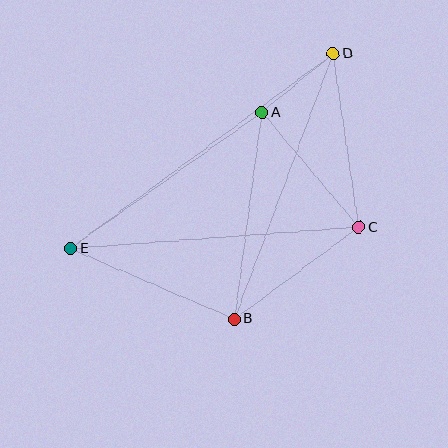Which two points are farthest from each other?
Points D and E are farthest from each other.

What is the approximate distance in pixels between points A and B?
The distance between A and B is approximately 208 pixels.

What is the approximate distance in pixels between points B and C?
The distance between B and C is approximately 155 pixels.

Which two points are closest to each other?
Points A and D are closest to each other.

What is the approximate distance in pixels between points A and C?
The distance between A and C is approximately 150 pixels.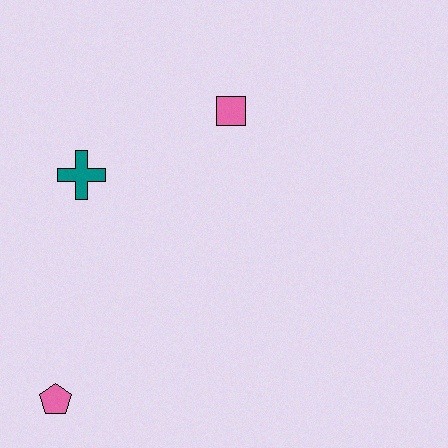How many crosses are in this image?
There is 1 cross.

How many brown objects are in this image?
There are no brown objects.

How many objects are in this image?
There are 3 objects.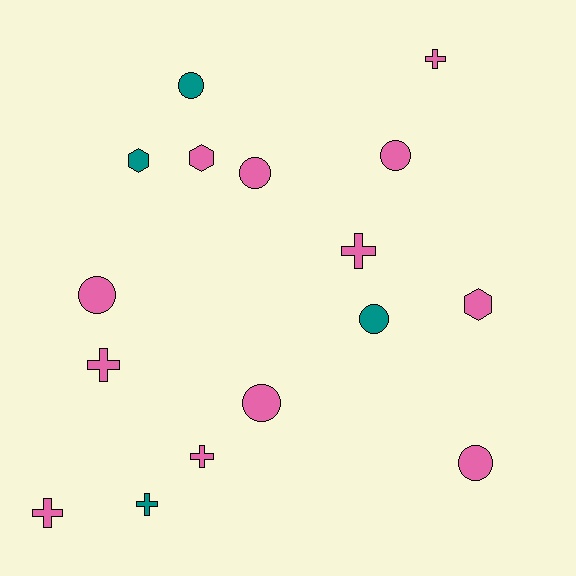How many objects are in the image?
There are 16 objects.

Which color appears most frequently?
Pink, with 12 objects.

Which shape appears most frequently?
Circle, with 7 objects.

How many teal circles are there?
There are 2 teal circles.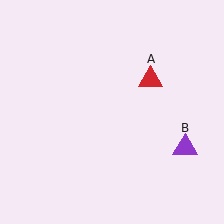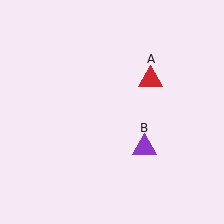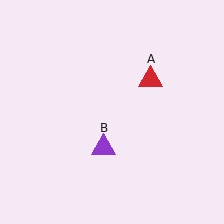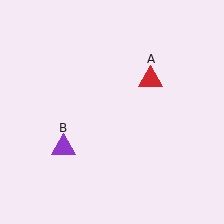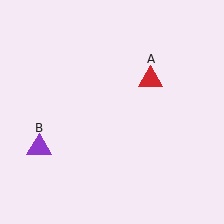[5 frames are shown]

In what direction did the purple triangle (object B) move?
The purple triangle (object B) moved left.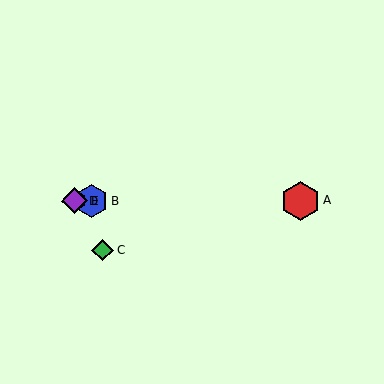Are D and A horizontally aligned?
Yes, both are at y≈201.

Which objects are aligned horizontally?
Objects A, B, D, E are aligned horizontally.